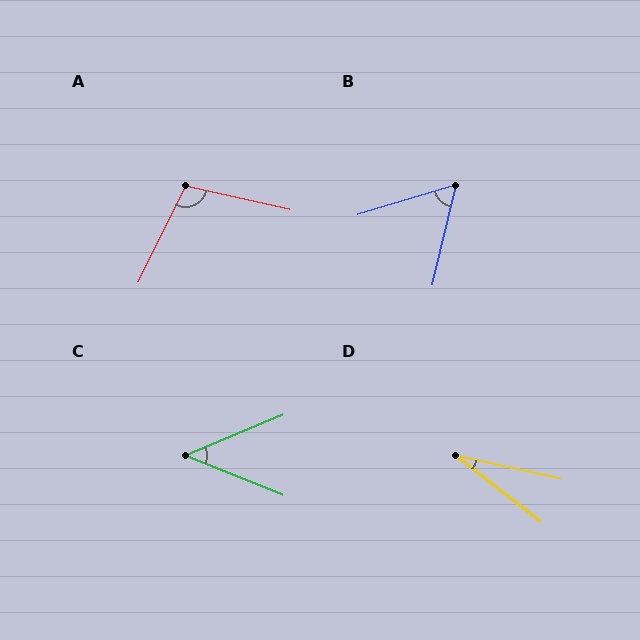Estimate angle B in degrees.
Approximately 60 degrees.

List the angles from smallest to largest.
D (25°), C (45°), B (60°), A (103°).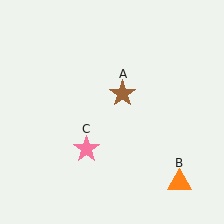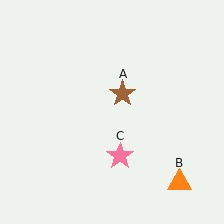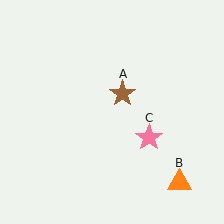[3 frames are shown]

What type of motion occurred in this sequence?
The pink star (object C) rotated counterclockwise around the center of the scene.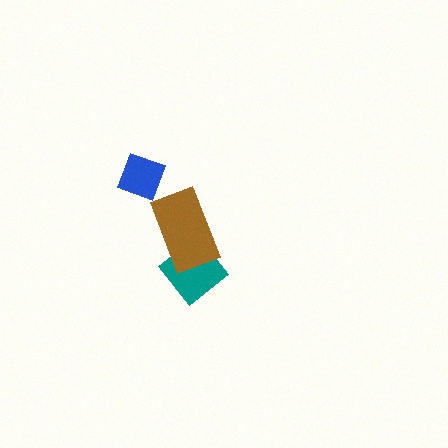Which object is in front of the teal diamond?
The brown rectangle is in front of the teal diamond.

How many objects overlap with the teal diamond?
1 object overlaps with the teal diamond.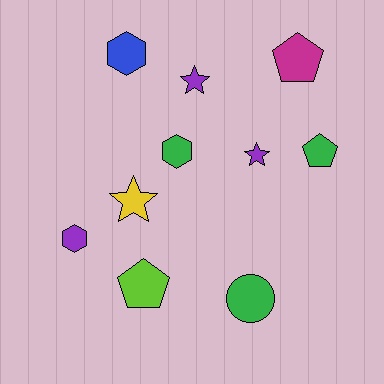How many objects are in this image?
There are 10 objects.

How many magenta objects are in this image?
There is 1 magenta object.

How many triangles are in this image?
There are no triangles.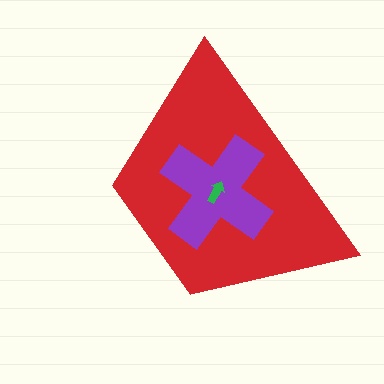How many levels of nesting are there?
3.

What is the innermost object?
The green arrow.